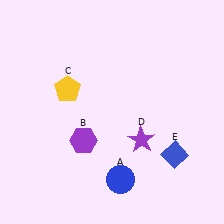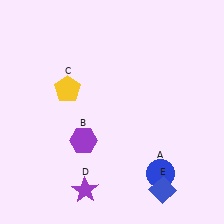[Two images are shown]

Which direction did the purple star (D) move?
The purple star (D) moved left.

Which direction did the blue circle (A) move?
The blue circle (A) moved right.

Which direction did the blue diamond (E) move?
The blue diamond (E) moved down.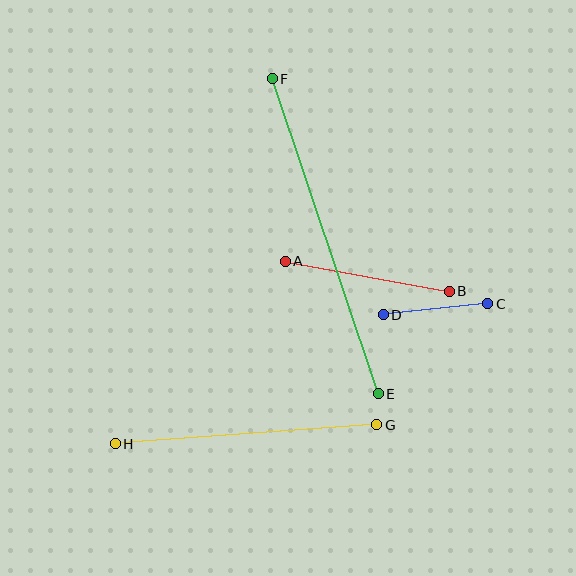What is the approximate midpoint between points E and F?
The midpoint is at approximately (325, 236) pixels.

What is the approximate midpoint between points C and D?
The midpoint is at approximately (435, 309) pixels.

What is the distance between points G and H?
The distance is approximately 262 pixels.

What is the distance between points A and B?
The distance is approximately 166 pixels.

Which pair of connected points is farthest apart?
Points E and F are farthest apart.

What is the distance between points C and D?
The distance is approximately 105 pixels.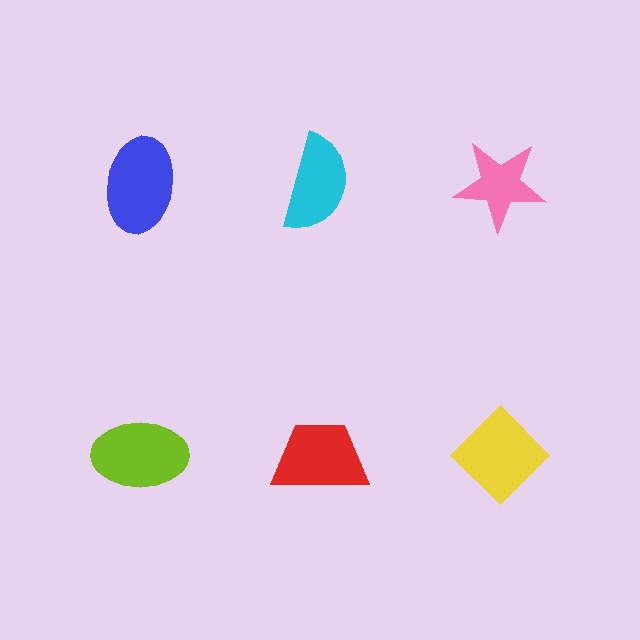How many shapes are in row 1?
3 shapes.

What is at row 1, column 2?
A cyan semicircle.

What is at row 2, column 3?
A yellow diamond.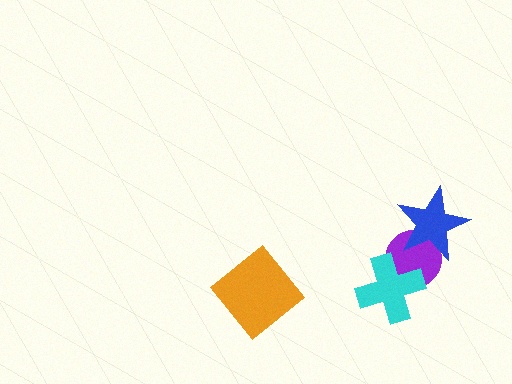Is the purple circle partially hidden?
Yes, it is partially covered by another shape.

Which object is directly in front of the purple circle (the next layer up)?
The blue star is directly in front of the purple circle.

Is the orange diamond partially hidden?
No, no other shape covers it.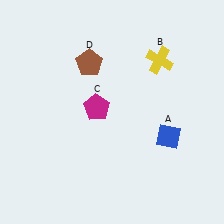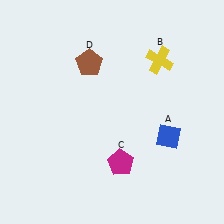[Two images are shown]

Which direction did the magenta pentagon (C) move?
The magenta pentagon (C) moved down.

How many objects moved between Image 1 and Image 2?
1 object moved between the two images.